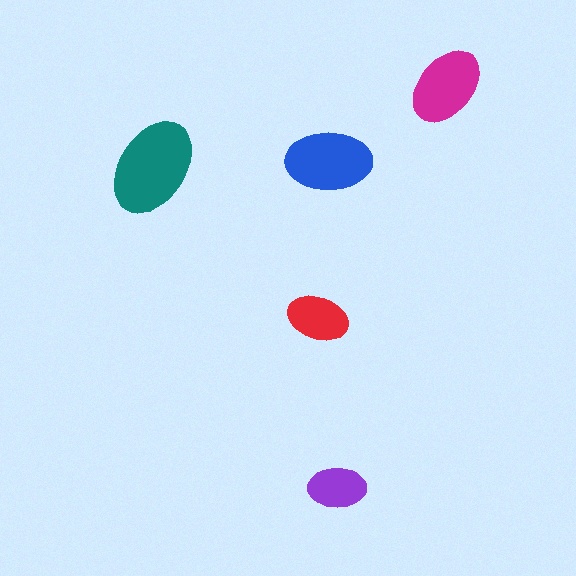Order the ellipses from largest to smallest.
the teal one, the blue one, the magenta one, the red one, the purple one.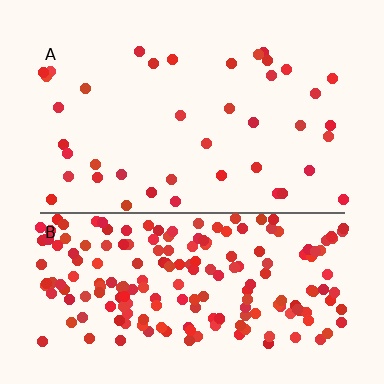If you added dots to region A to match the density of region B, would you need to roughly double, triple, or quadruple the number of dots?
Approximately quadruple.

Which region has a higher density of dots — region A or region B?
B (the bottom).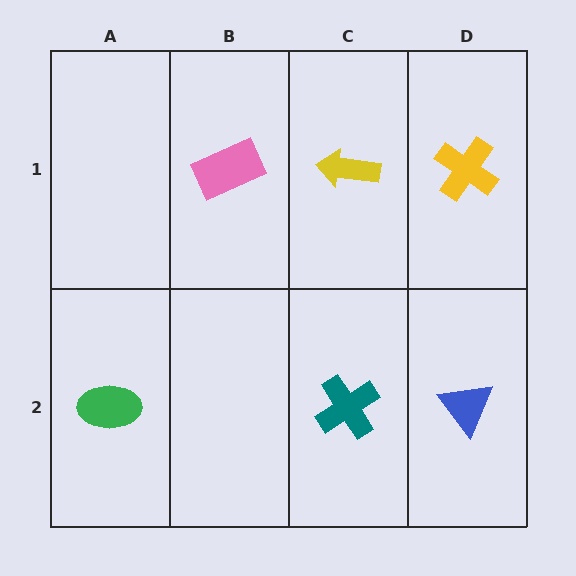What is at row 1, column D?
A yellow cross.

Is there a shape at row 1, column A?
No, that cell is empty.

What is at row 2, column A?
A green ellipse.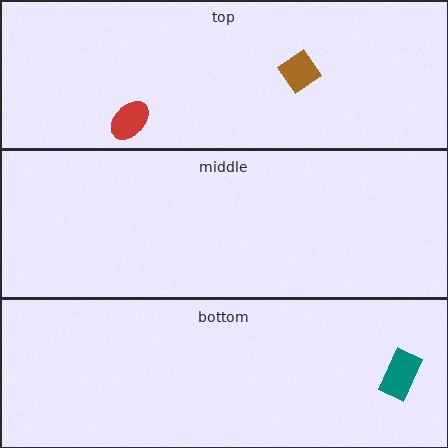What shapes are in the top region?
The red ellipse, the brown diamond.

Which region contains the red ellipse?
The top region.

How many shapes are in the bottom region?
1.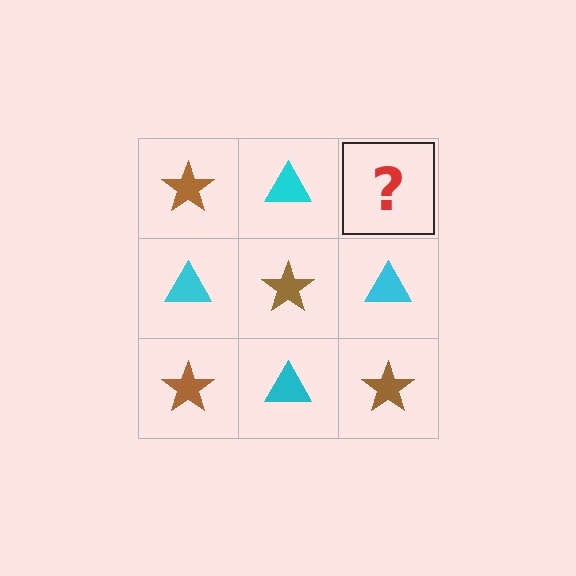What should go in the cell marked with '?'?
The missing cell should contain a brown star.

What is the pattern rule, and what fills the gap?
The rule is that it alternates brown star and cyan triangle in a checkerboard pattern. The gap should be filled with a brown star.